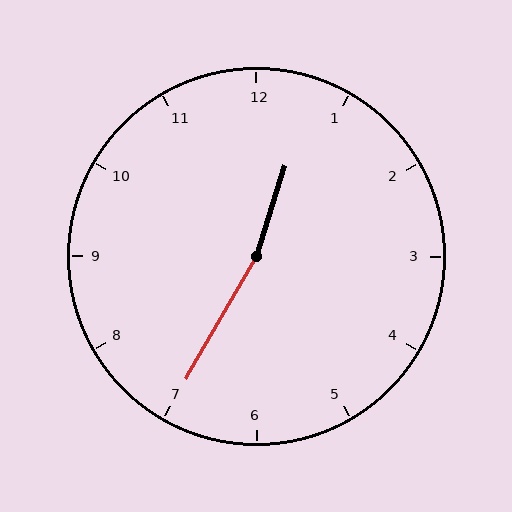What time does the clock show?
12:35.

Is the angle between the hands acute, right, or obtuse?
It is obtuse.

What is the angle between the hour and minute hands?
Approximately 168 degrees.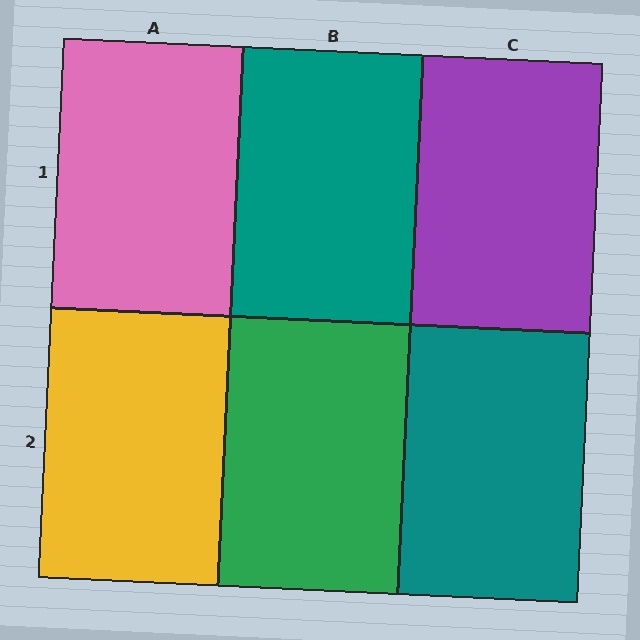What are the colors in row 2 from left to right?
Yellow, green, teal.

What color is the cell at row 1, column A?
Pink.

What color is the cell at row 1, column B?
Teal.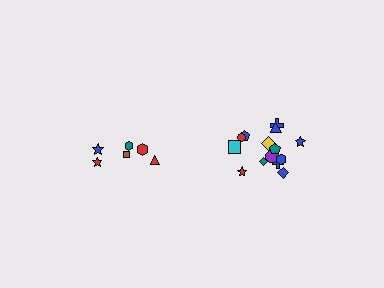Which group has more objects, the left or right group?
The right group.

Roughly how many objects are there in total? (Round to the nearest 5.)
Roughly 20 objects in total.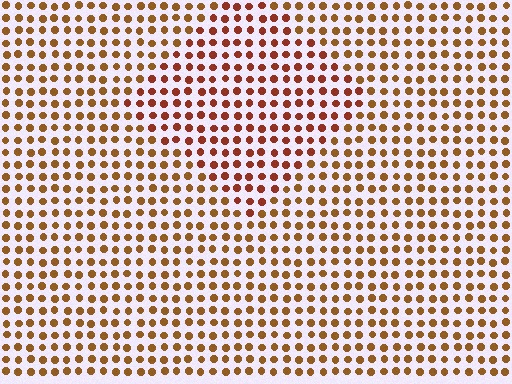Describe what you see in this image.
The image is filled with small brown elements in a uniform arrangement. A diamond-shaped region is visible where the elements are tinted to a slightly different hue, forming a subtle color boundary.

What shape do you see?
I see a diamond.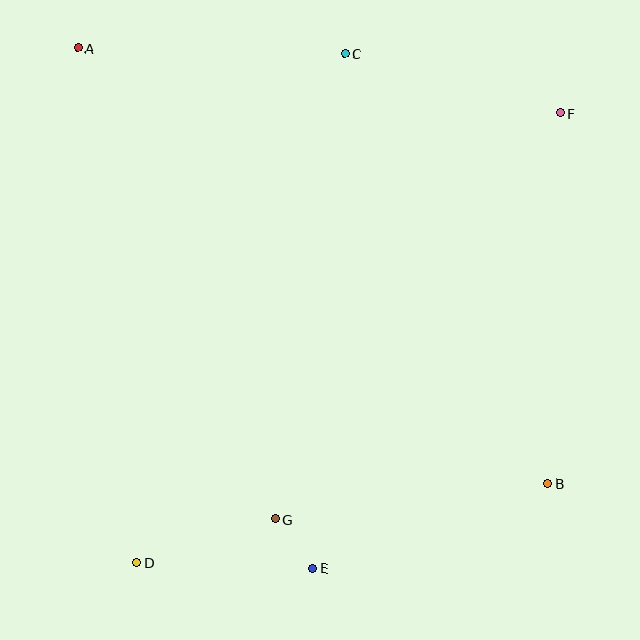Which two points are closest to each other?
Points E and G are closest to each other.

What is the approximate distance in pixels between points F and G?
The distance between F and G is approximately 496 pixels.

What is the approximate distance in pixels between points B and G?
The distance between B and G is approximately 274 pixels.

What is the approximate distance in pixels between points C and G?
The distance between C and G is approximately 471 pixels.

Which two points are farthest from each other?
Points A and B are farthest from each other.